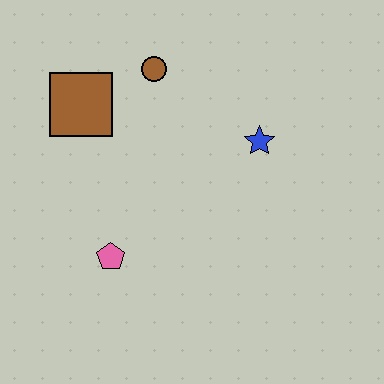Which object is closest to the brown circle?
The brown square is closest to the brown circle.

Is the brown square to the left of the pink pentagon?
Yes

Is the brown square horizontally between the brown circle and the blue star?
No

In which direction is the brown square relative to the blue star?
The brown square is to the left of the blue star.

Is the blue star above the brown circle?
No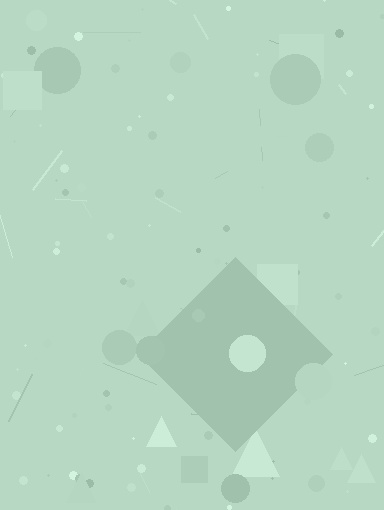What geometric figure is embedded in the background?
A diamond is embedded in the background.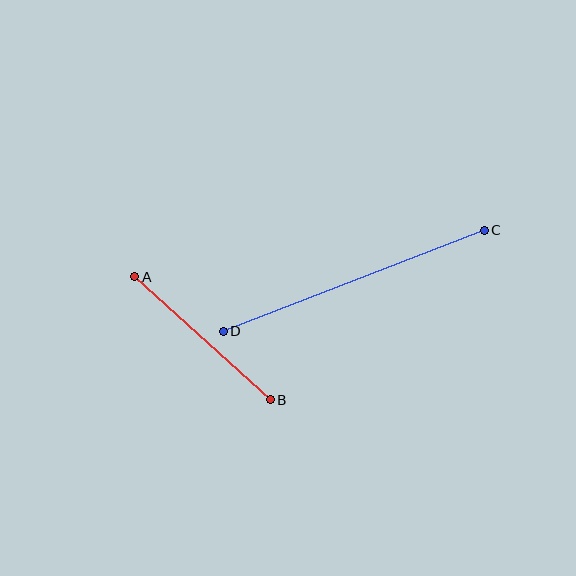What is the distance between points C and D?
The distance is approximately 280 pixels.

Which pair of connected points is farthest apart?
Points C and D are farthest apart.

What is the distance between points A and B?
The distance is approximately 183 pixels.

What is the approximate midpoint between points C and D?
The midpoint is at approximately (354, 281) pixels.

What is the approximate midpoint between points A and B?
The midpoint is at approximately (202, 338) pixels.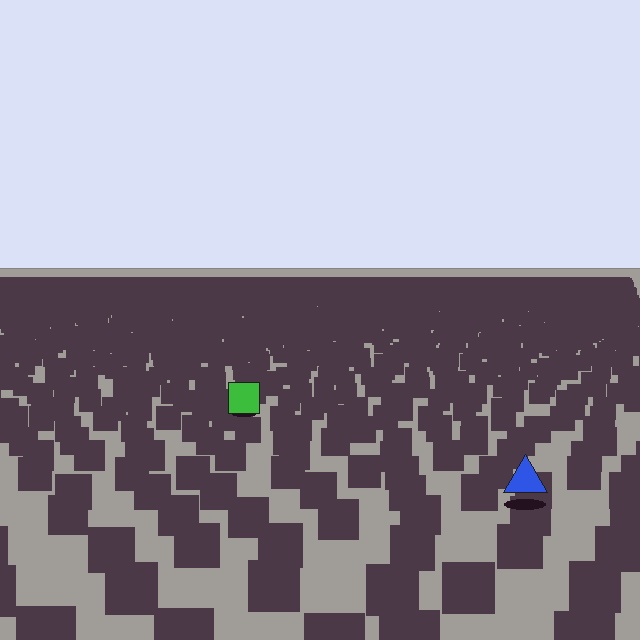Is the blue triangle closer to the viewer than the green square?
Yes. The blue triangle is closer — you can tell from the texture gradient: the ground texture is coarser near it.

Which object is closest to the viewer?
The blue triangle is closest. The texture marks near it are larger and more spread out.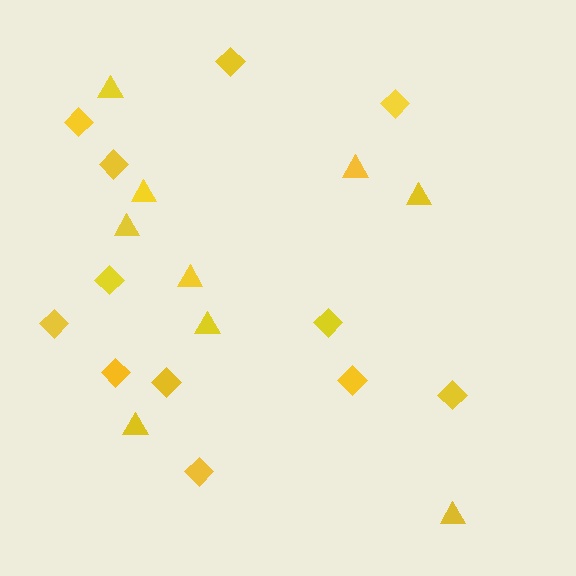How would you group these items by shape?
There are 2 groups: one group of diamonds (12) and one group of triangles (9).